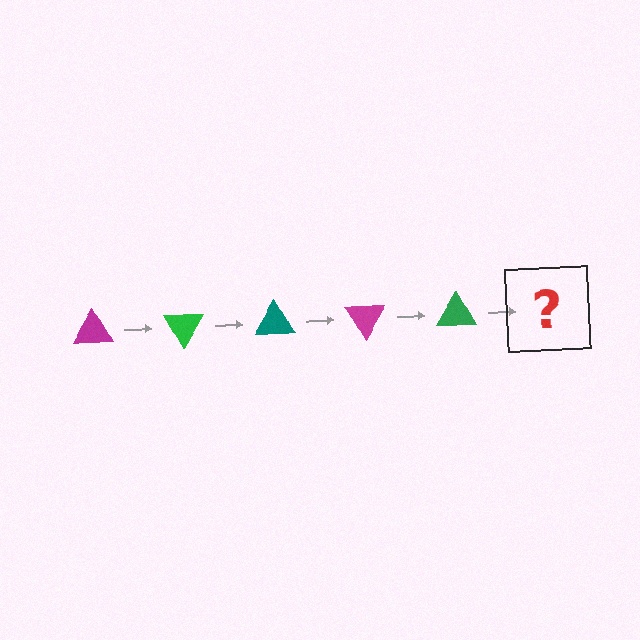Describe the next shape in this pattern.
It should be a teal triangle, rotated 300 degrees from the start.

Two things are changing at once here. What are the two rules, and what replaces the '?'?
The two rules are that it rotates 60 degrees each step and the color cycles through magenta, green, and teal. The '?' should be a teal triangle, rotated 300 degrees from the start.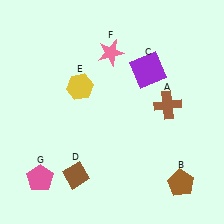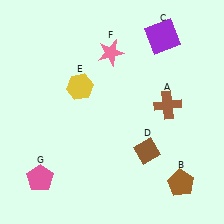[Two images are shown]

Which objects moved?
The objects that moved are: the purple square (C), the brown diamond (D).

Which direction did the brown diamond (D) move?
The brown diamond (D) moved right.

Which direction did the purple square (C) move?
The purple square (C) moved up.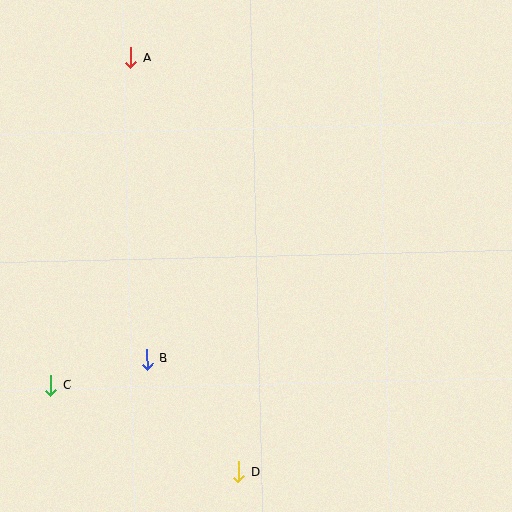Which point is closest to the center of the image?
Point B at (147, 359) is closest to the center.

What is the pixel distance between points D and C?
The distance between D and C is 207 pixels.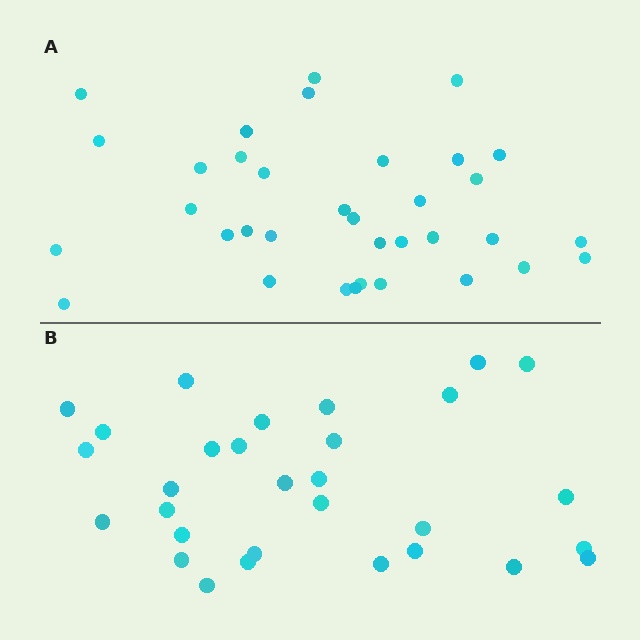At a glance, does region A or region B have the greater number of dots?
Region A (the top region) has more dots.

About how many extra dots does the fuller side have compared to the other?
Region A has about 5 more dots than region B.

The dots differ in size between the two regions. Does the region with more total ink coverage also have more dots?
No. Region B has more total ink coverage because its dots are larger, but region A actually contains more individual dots. Total area can be misleading — the number of items is what matters here.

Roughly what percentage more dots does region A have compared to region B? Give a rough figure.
About 15% more.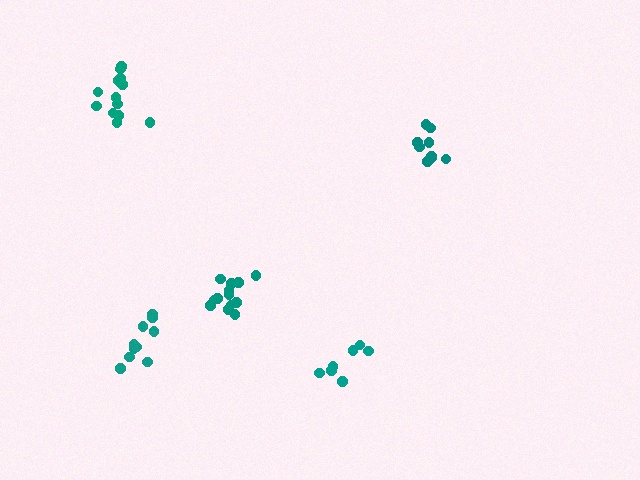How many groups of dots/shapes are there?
There are 5 groups.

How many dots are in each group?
Group 1: 7 dots, Group 2: 13 dots, Group 3: 9 dots, Group 4: 13 dots, Group 5: 10 dots (52 total).